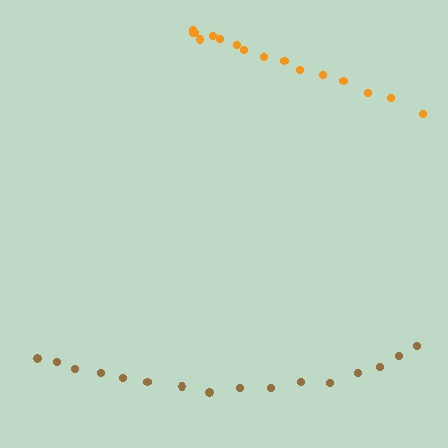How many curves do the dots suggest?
There are 2 distinct paths.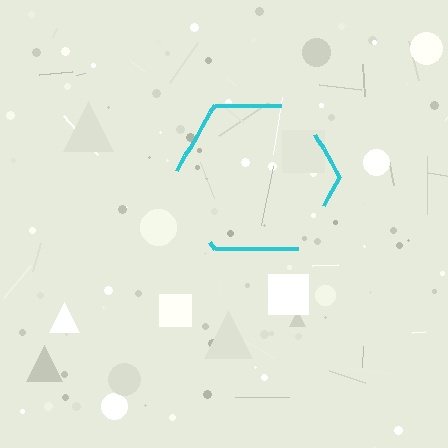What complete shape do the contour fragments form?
The contour fragments form a hexagon.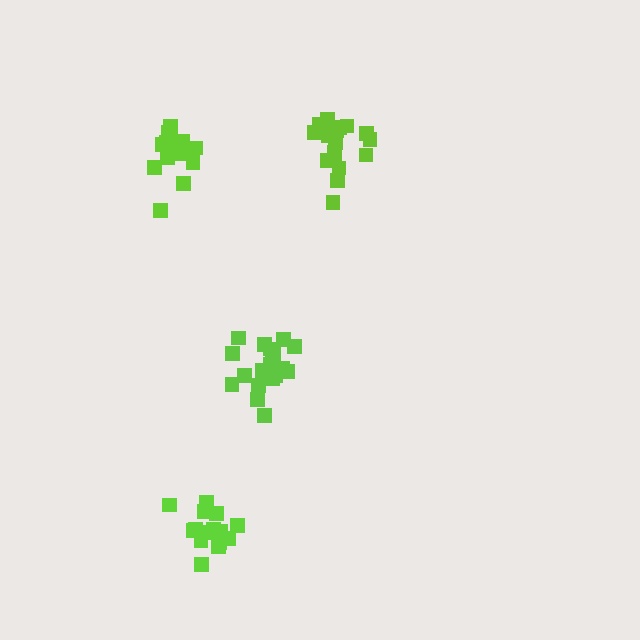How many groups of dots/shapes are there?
There are 4 groups.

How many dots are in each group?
Group 1: 15 dots, Group 2: 19 dots, Group 3: 16 dots, Group 4: 19 dots (69 total).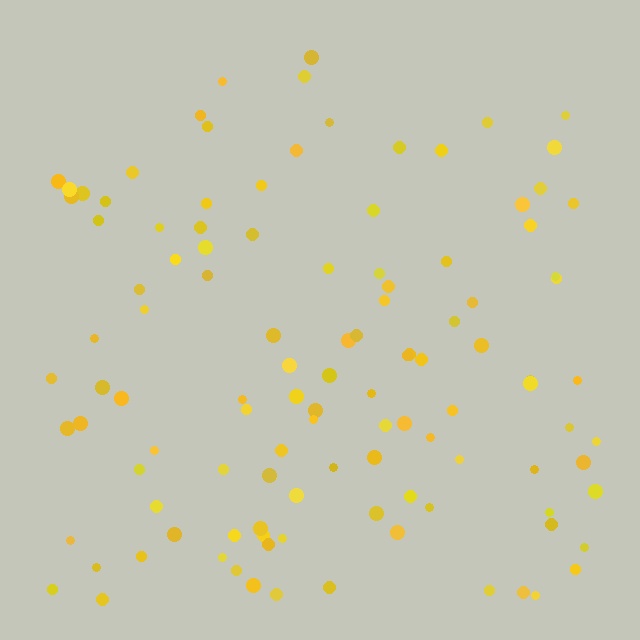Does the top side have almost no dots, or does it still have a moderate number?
Still a moderate number, just noticeably fewer than the bottom.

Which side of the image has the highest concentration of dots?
The bottom.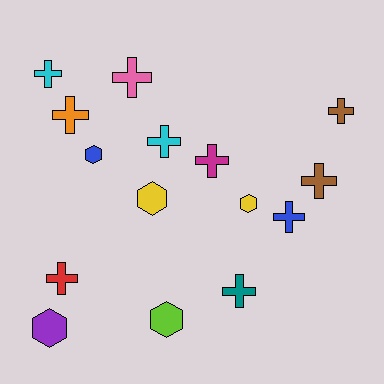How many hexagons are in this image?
There are 5 hexagons.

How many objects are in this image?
There are 15 objects.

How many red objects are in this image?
There is 1 red object.